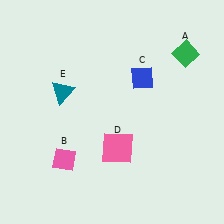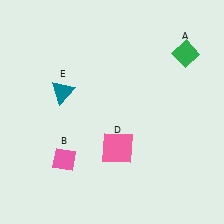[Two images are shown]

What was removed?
The blue diamond (C) was removed in Image 2.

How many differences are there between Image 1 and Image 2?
There is 1 difference between the two images.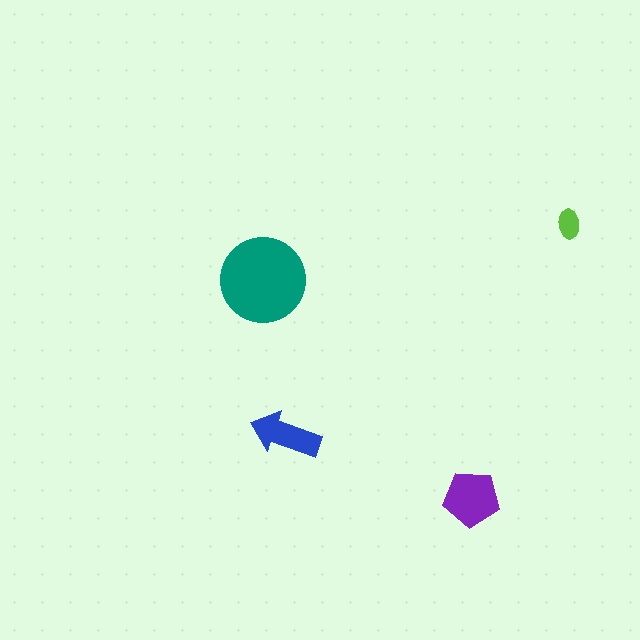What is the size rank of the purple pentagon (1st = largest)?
2nd.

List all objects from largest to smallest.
The teal circle, the purple pentagon, the blue arrow, the lime ellipse.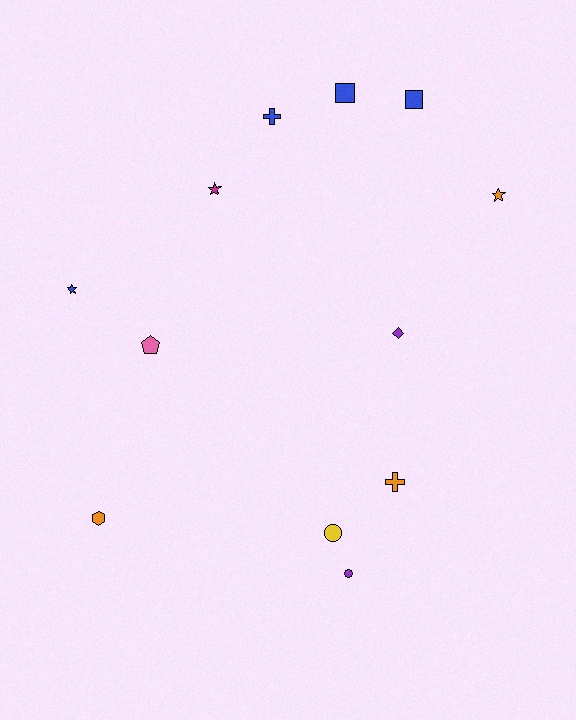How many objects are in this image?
There are 12 objects.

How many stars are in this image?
There are 3 stars.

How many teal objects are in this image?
There are no teal objects.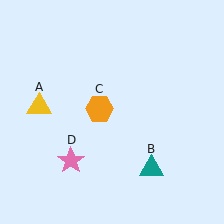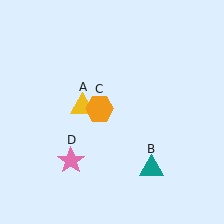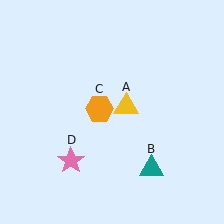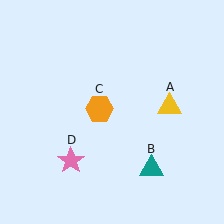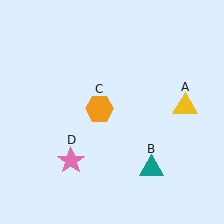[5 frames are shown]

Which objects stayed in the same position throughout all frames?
Teal triangle (object B) and orange hexagon (object C) and pink star (object D) remained stationary.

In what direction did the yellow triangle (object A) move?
The yellow triangle (object A) moved right.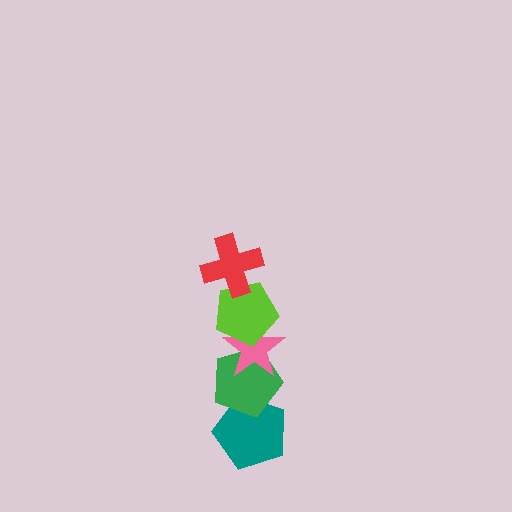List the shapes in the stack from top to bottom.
From top to bottom: the red cross, the lime pentagon, the pink star, the green pentagon, the teal pentagon.